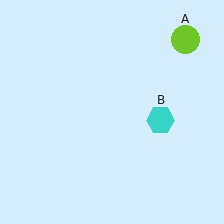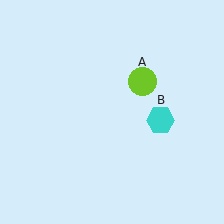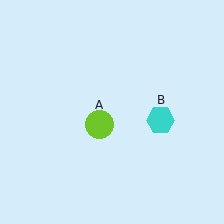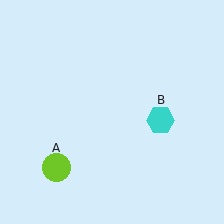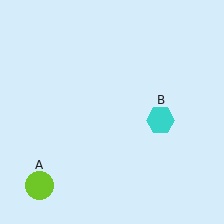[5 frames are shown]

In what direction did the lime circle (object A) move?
The lime circle (object A) moved down and to the left.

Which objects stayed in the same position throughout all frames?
Cyan hexagon (object B) remained stationary.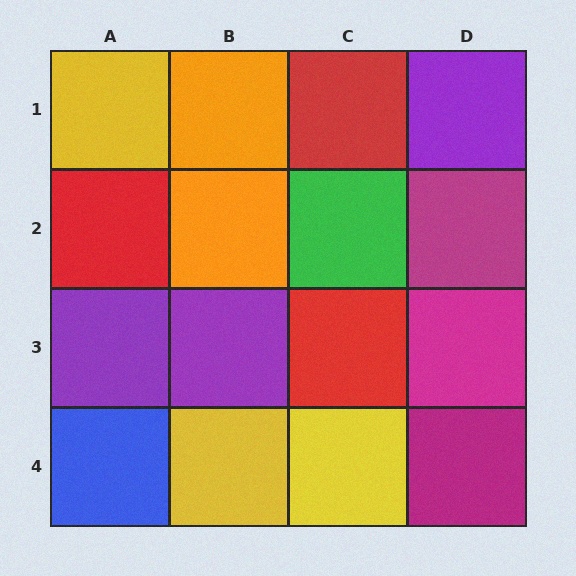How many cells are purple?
3 cells are purple.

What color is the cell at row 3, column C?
Red.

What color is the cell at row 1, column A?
Yellow.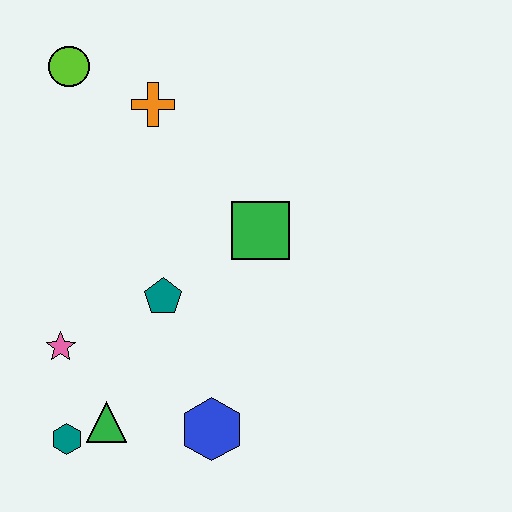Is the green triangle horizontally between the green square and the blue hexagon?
No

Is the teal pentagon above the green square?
No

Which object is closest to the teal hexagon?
The green triangle is closest to the teal hexagon.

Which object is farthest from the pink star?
The lime circle is farthest from the pink star.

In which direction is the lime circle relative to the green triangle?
The lime circle is above the green triangle.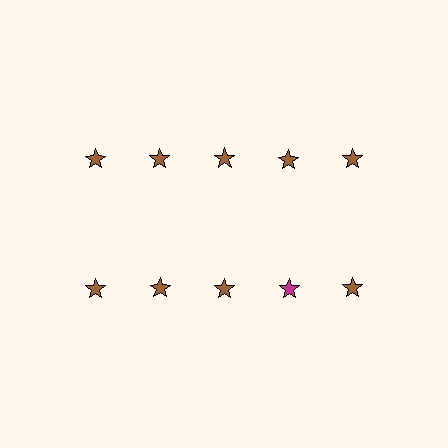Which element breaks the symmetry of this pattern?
The magenta star in the second row, second from right column breaks the symmetry. All other shapes are brown stars.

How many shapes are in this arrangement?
There are 10 shapes arranged in a grid pattern.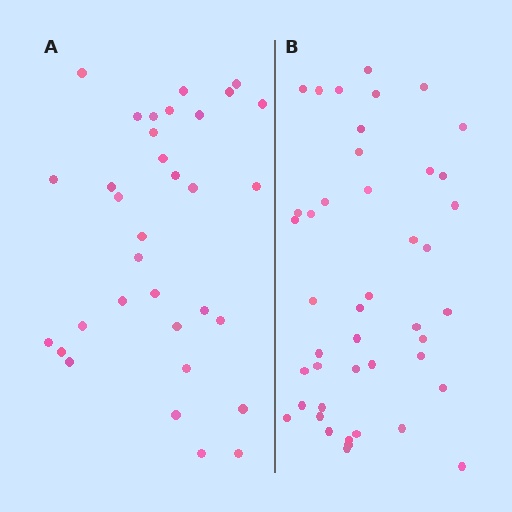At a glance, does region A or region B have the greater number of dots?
Region B (the right region) has more dots.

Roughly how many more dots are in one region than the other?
Region B has roughly 12 or so more dots than region A.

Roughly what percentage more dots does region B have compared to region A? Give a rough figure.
About 35% more.